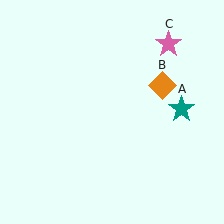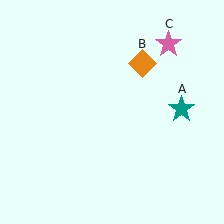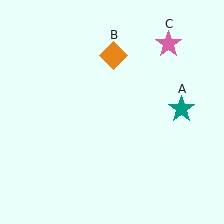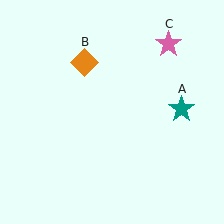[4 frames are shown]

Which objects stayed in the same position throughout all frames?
Teal star (object A) and pink star (object C) remained stationary.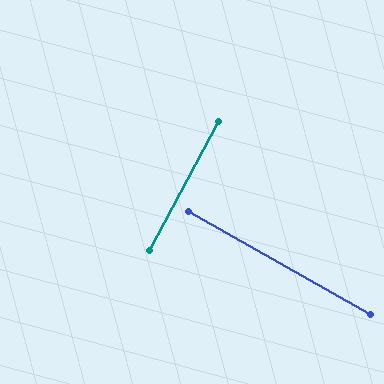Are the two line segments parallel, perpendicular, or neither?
Perpendicular — they meet at approximately 89°.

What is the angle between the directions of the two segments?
Approximately 89 degrees.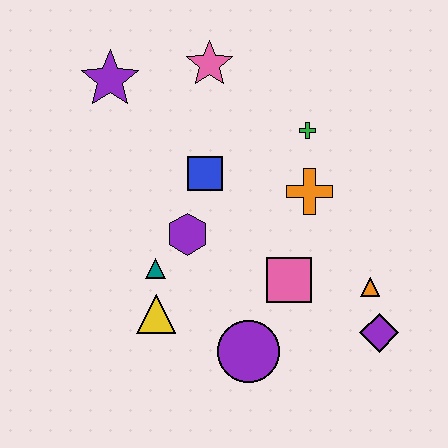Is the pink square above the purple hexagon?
No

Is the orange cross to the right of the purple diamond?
No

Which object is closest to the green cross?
The orange cross is closest to the green cross.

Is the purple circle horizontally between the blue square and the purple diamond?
Yes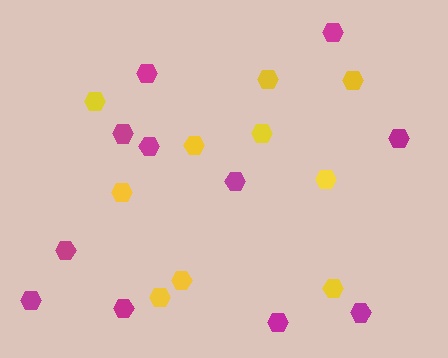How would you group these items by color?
There are 2 groups: one group of yellow hexagons (10) and one group of magenta hexagons (11).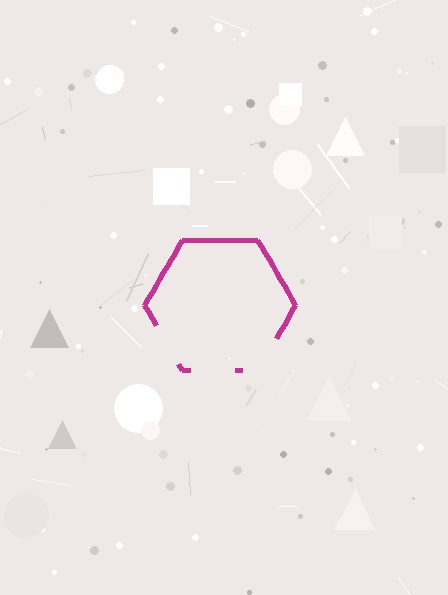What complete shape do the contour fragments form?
The contour fragments form a hexagon.